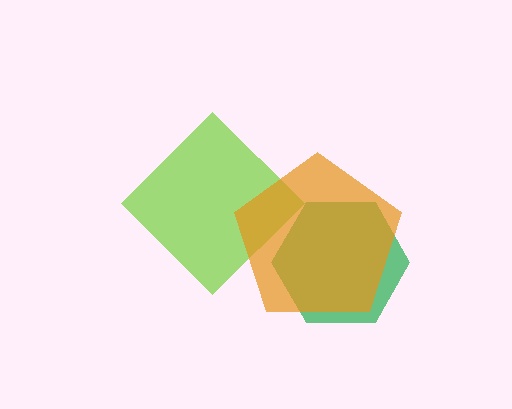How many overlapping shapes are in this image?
There are 3 overlapping shapes in the image.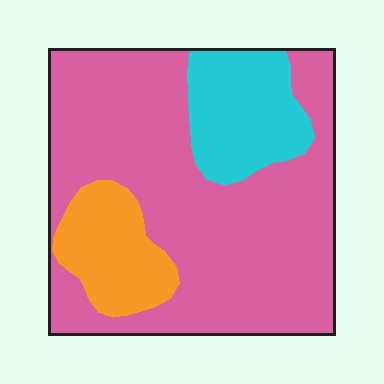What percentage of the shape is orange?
Orange takes up less than a sixth of the shape.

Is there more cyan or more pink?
Pink.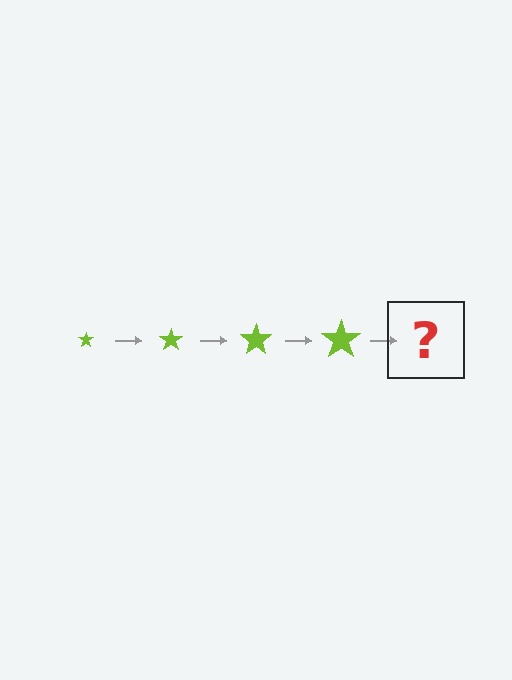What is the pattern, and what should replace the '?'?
The pattern is that the star gets progressively larger each step. The '?' should be a lime star, larger than the previous one.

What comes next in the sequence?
The next element should be a lime star, larger than the previous one.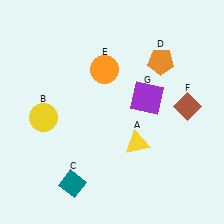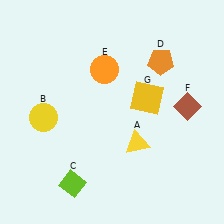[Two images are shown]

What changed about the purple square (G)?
In Image 1, G is purple. In Image 2, it changed to yellow.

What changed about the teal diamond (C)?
In Image 1, C is teal. In Image 2, it changed to lime.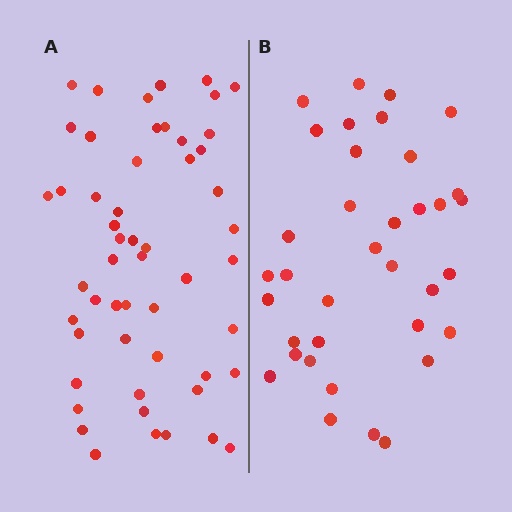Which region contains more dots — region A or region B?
Region A (the left region) has more dots.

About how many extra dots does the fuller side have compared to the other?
Region A has approximately 15 more dots than region B.